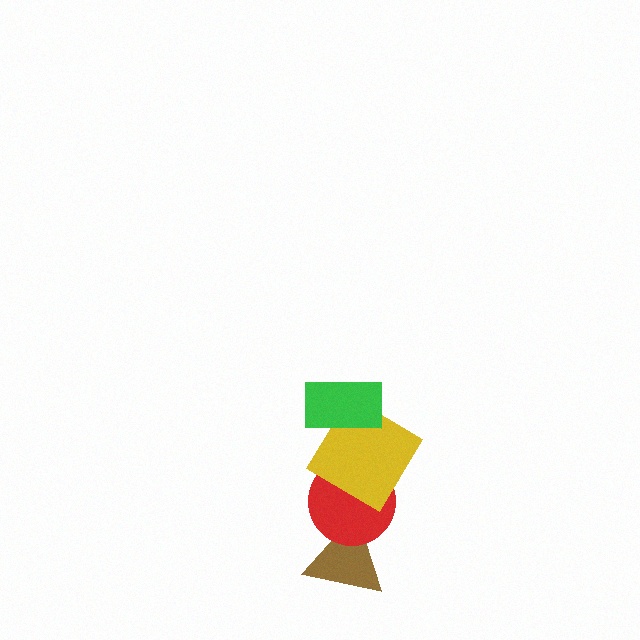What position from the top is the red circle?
The red circle is 3rd from the top.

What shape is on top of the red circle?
The yellow diamond is on top of the red circle.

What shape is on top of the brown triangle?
The red circle is on top of the brown triangle.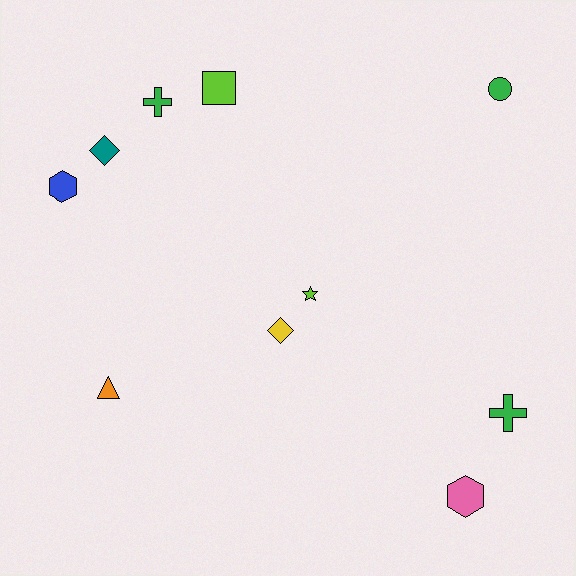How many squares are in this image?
There is 1 square.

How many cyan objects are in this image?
There are no cyan objects.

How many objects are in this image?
There are 10 objects.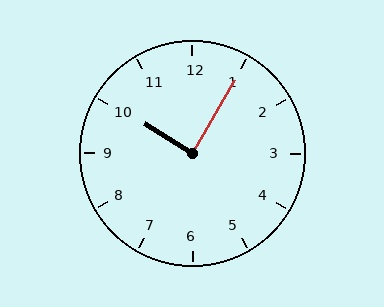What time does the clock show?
10:05.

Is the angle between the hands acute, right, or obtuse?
It is right.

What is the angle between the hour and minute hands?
Approximately 88 degrees.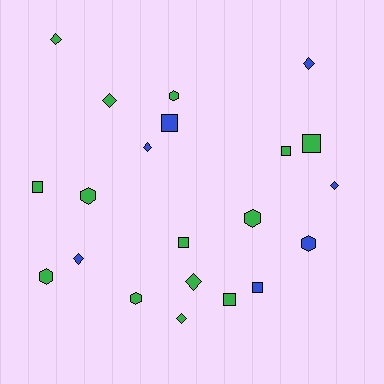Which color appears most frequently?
Green, with 14 objects.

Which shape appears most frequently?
Diamond, with 8 objects.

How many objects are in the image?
There are 21 objects.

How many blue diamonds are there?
There are 4 blue diamonds.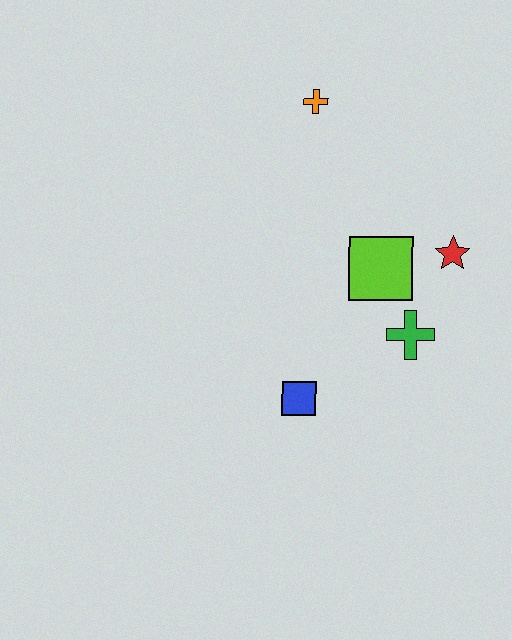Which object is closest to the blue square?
The green cross is closest to the blue square.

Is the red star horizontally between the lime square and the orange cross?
No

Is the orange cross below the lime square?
No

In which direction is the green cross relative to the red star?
The green cross is below the red star.